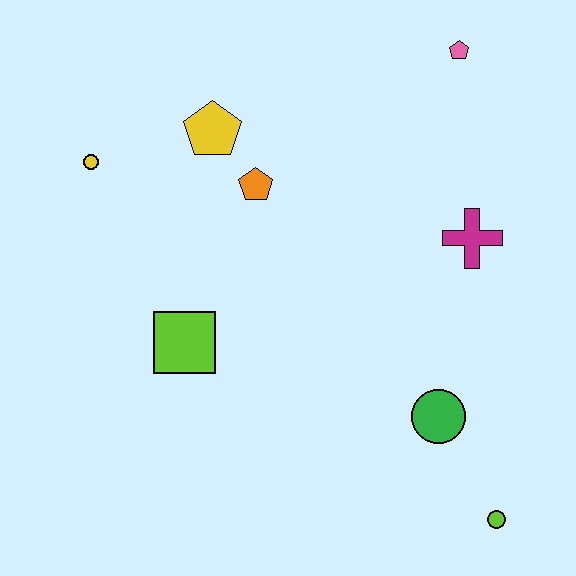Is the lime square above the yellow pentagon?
No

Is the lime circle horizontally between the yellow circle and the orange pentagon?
No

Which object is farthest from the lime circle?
The yellow circle is farthest from the lime circle.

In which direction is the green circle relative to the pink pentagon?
The green circle is below the pink pentagon.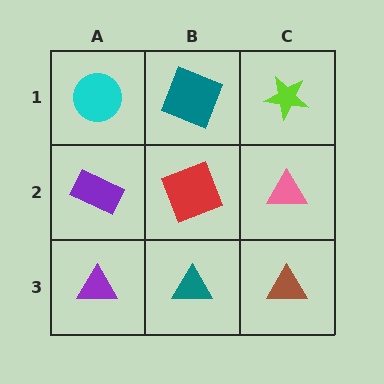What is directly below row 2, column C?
A brown triangle.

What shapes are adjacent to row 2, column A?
A cyan circle (row 1, column A), a purple triangle (row 3, column A), a red square (row 2, column B).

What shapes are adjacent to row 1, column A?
A purple rectangle (row 2, column A), a teal square (row 1, column B).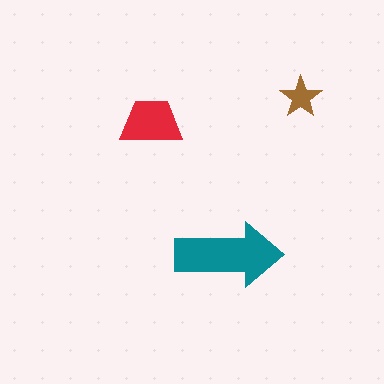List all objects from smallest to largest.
The brown star, the red trapezoid, the teal arrow.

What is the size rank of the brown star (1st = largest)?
3rd.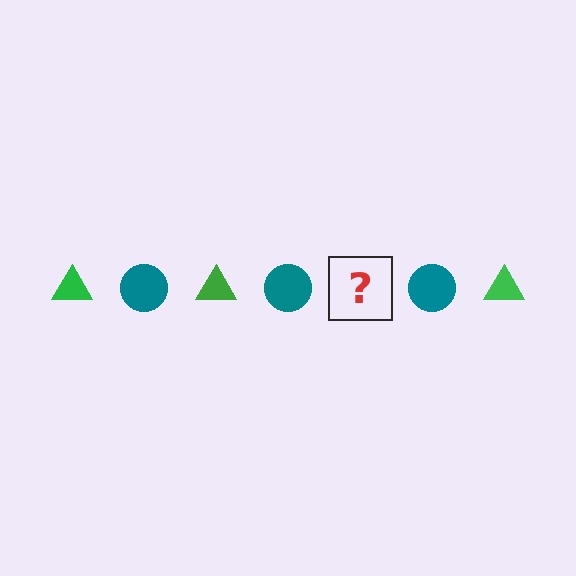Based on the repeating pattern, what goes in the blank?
The blank should be a green triangle.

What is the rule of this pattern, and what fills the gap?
The rule is that the pattern alternates between green triangle and teal circle. The gap should be filled with a green triangle.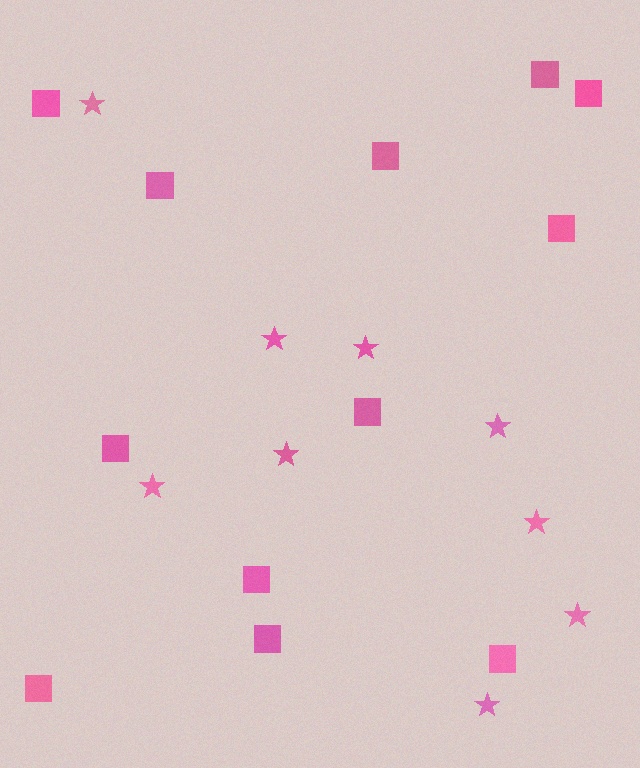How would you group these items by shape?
There are 2 groups: one group of squares (12) and one group of stars (9).